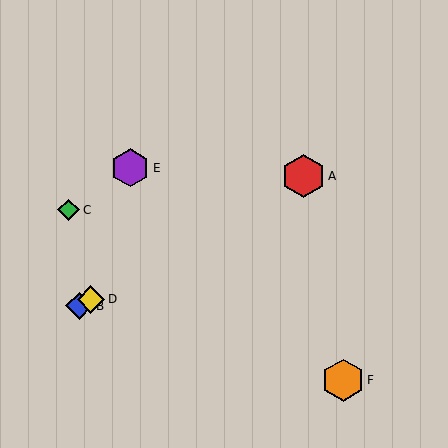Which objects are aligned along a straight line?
Objects A, B, D are aligned along a straight line.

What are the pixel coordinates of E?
Object E is at (130, 168).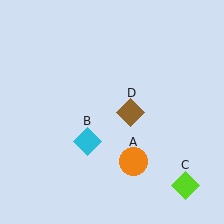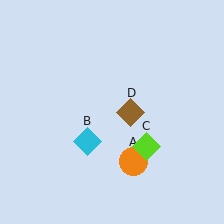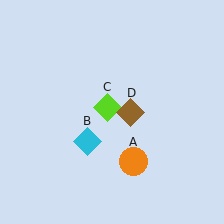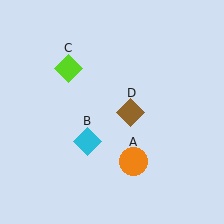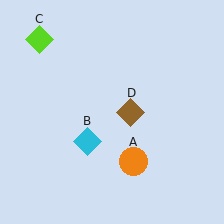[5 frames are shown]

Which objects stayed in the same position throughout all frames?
Orange circle (object A) and cyan diamond (object B) and brown diamond (object D) remained stationary.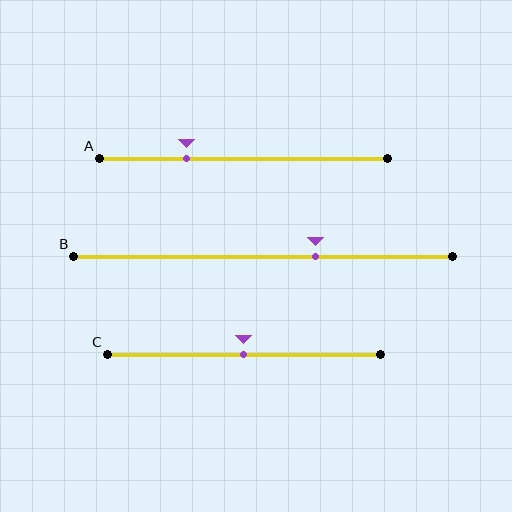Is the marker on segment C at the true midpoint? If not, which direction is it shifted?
Yes, the marker on segment C is at the true midpoint.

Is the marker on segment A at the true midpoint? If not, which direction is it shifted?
No, the marker on segment A is shifted to the left by about 20% of the segment length.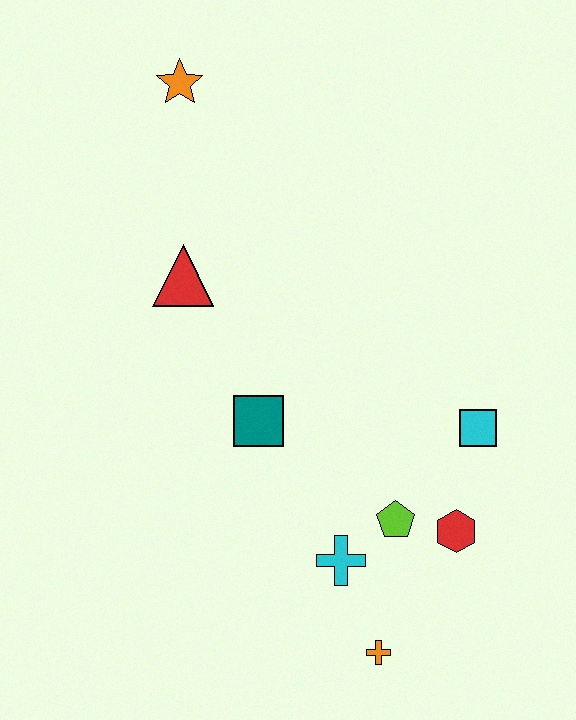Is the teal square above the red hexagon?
Yes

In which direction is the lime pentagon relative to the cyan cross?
The lime pentagon is to the right of the cyan cross.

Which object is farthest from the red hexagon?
The orange star is farthest from the red hexagon.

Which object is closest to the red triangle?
The teal square is closest to the red triangle.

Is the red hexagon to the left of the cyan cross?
No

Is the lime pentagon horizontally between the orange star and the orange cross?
No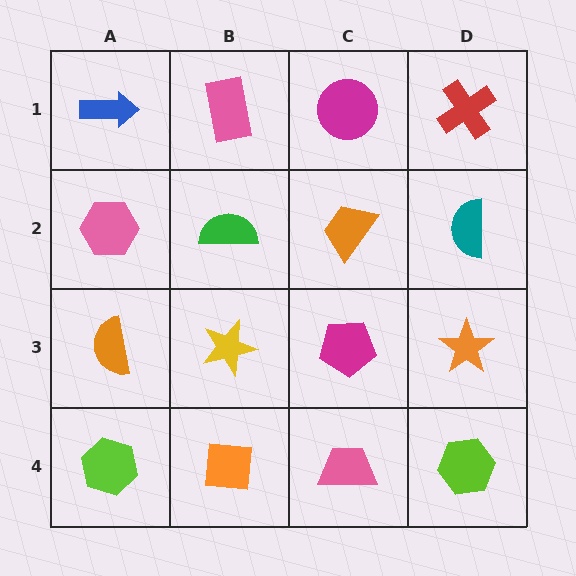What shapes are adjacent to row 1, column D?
A teal semicircle (row 2, column D), a magenta circle (row 1, column C).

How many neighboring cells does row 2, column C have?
4.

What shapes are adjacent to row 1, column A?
A pink hexagon (row 2, column A), a pink rectangle (row 1, column B).